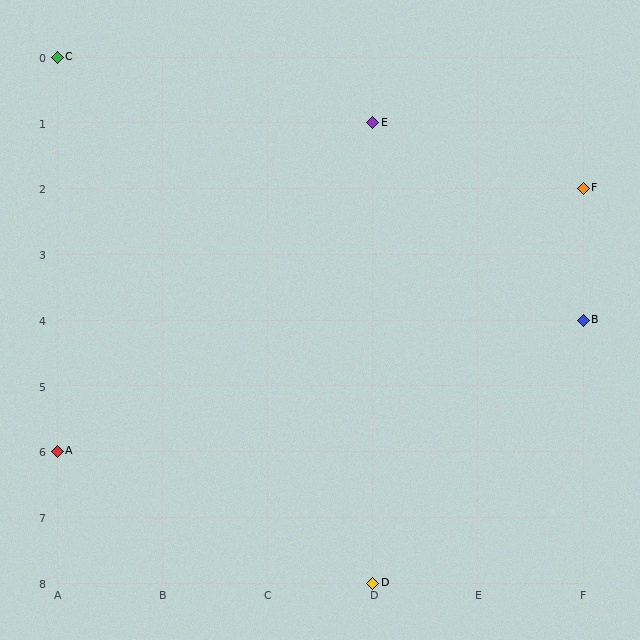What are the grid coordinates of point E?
Point E is at grid coordinates (D, 1).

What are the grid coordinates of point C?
Point C is at grid coordinates (A, 0).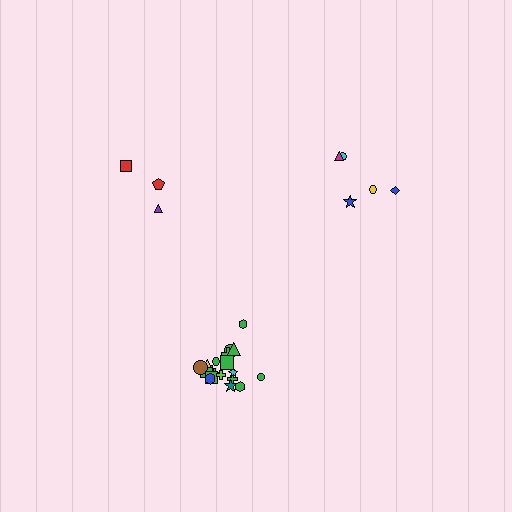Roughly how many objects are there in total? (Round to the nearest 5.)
Roughly 25 objects in total.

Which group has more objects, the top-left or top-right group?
The top-right group.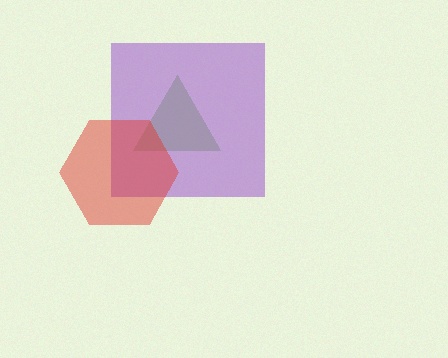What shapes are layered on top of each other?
The layered shapes are: a lime triangle, a purple square, a red hexagon.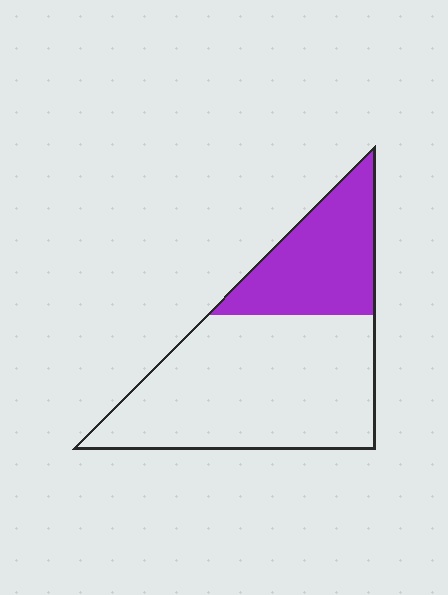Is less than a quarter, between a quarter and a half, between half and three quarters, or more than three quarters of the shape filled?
Between a quarter and a half.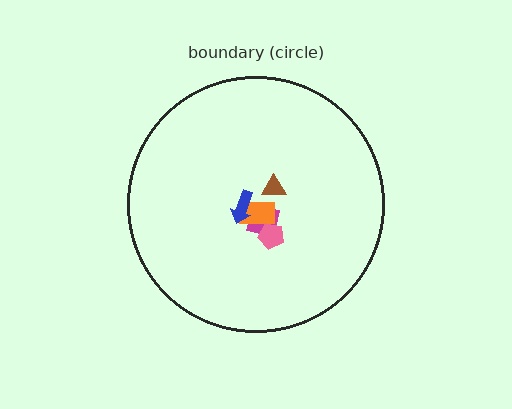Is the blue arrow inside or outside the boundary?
Inside.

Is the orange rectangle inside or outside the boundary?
Inside.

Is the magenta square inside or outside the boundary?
Inside.